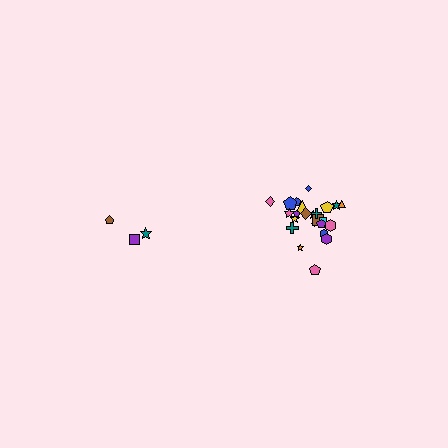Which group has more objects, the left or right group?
The right group.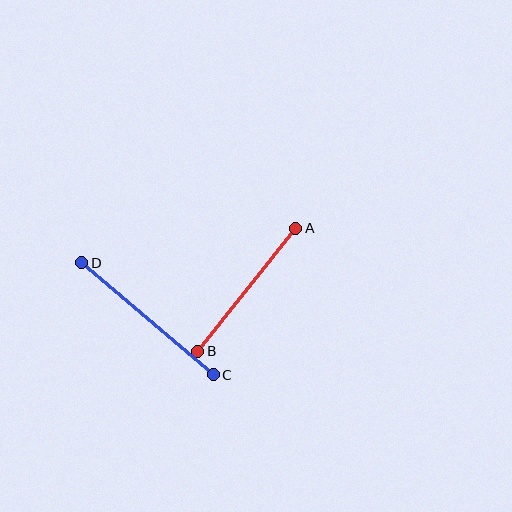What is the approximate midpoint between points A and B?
The midpoint is at approximately (247, 290) pixels.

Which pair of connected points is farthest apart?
Points C and D are farthest apart.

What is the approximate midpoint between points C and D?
The midpoint is at approximately (148, 319) pixels.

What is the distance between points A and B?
The distance is approximately 158 pixels.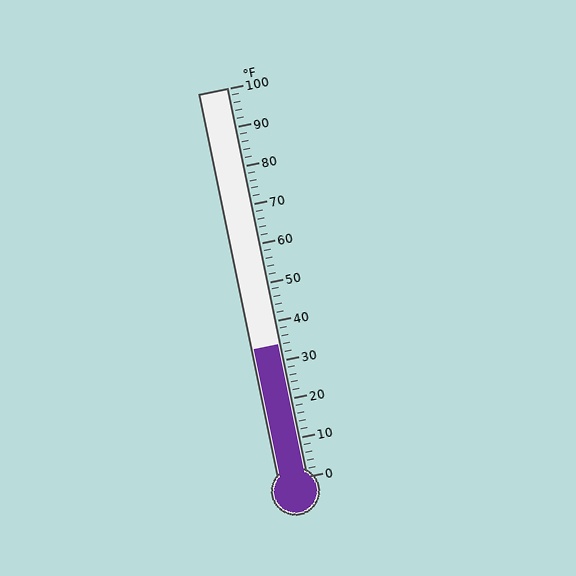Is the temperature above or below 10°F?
The temperature is above 10°F.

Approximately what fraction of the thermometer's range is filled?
The thermometer is filled to approximately 35% of its range.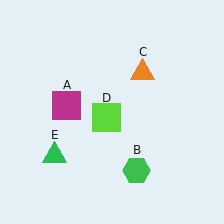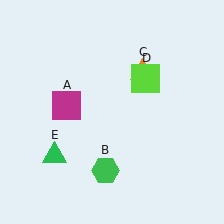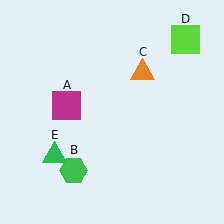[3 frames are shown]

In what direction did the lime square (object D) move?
The lime square (object D) moved up and to the right.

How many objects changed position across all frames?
2 objects changed position: green hexagon (object B), lime square (object D).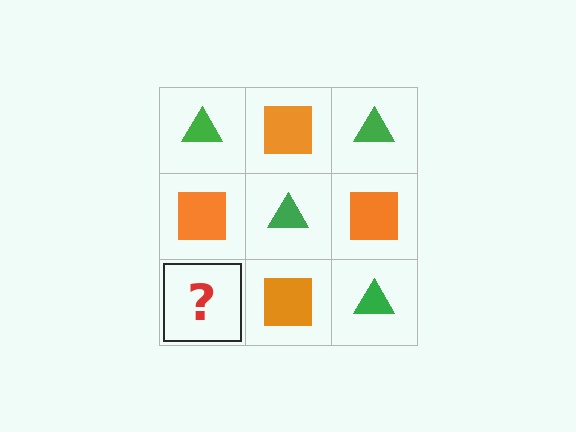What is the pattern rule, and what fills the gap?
The rule is that it alternates green triangle and orange square in a checkerboard pattern. The gap should be filled with a green triangle.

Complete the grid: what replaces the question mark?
The question mark should be replaced with a green triangle.